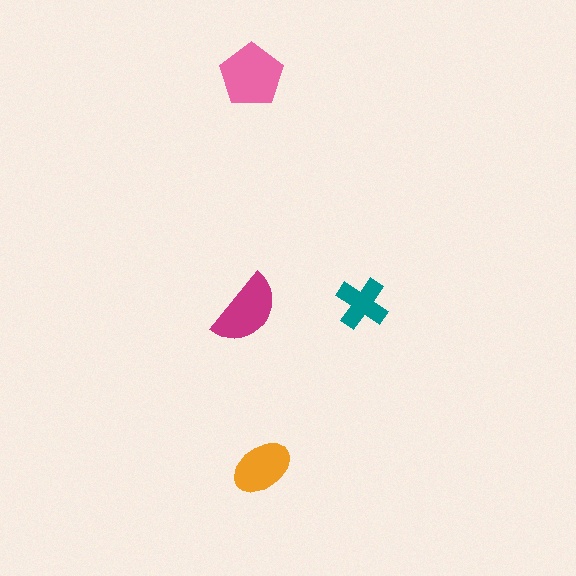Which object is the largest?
The pink pentagon.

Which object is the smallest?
The teal cross.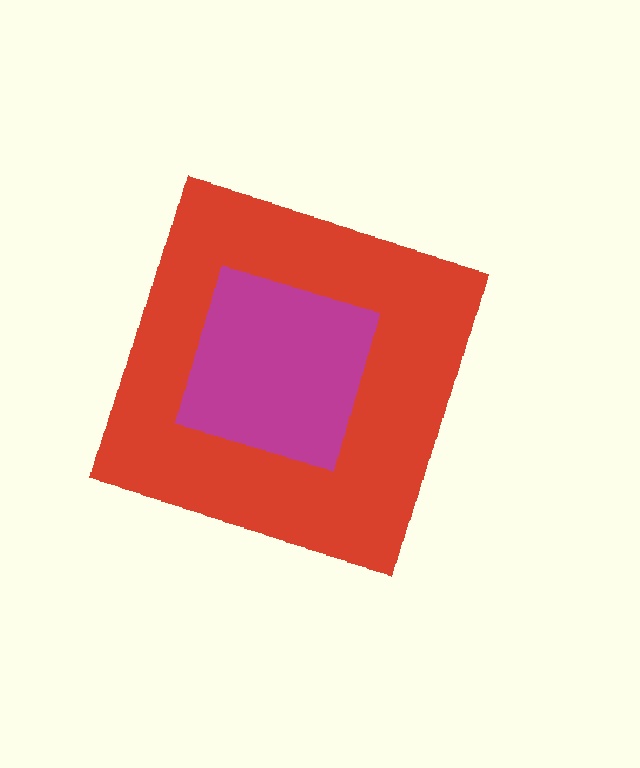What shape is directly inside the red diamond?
The magenta square.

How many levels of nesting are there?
2.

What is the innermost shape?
The magenta square.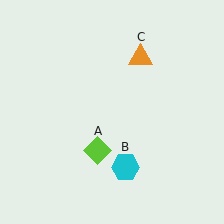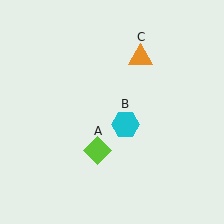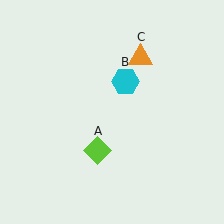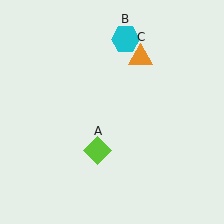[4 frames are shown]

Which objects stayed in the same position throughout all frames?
Lime diamond (object A) and orange triangle (object C) remained stationary.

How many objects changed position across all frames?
1 object changed position: cyan hexagon (object B).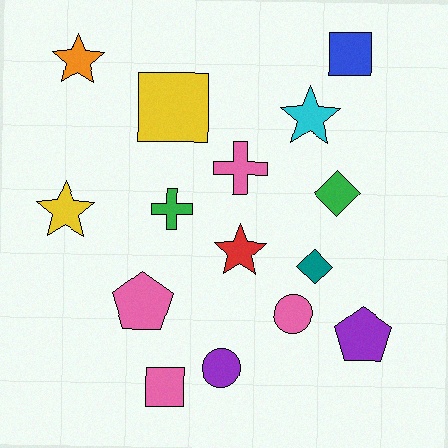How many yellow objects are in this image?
There are 2 yellow objects.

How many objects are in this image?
There are 15 objects.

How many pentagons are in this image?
There are 2 pentagons.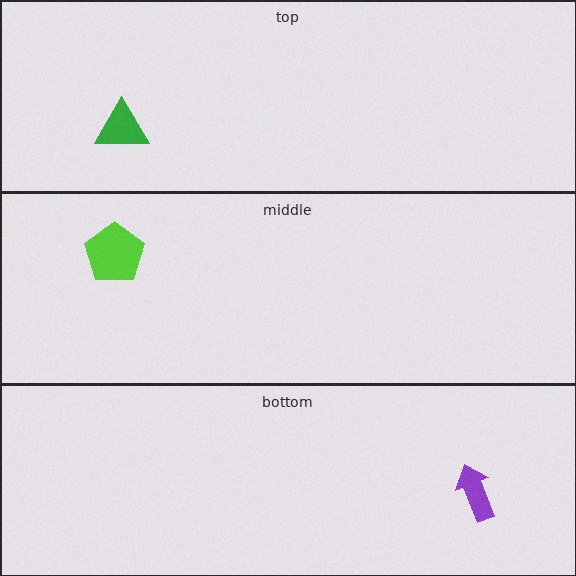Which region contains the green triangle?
The top region.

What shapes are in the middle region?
The lime pentagon.